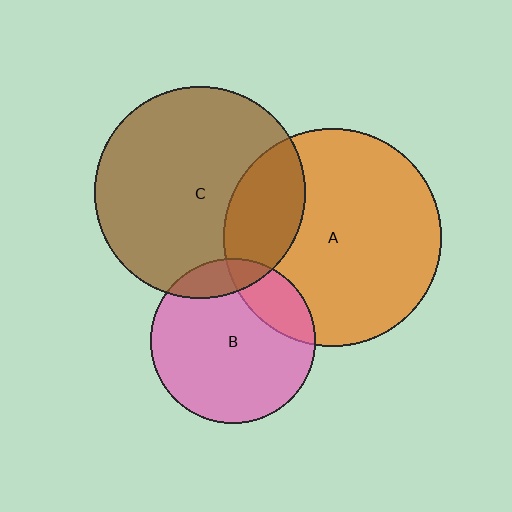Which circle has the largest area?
Circle A (orange).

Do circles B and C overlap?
Yes.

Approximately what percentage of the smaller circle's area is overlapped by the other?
Approximately 15%.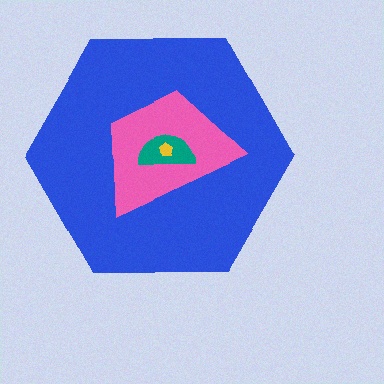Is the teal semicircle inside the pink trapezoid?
Yes.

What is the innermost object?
The yellow pentagon.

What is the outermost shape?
The blue hexagon.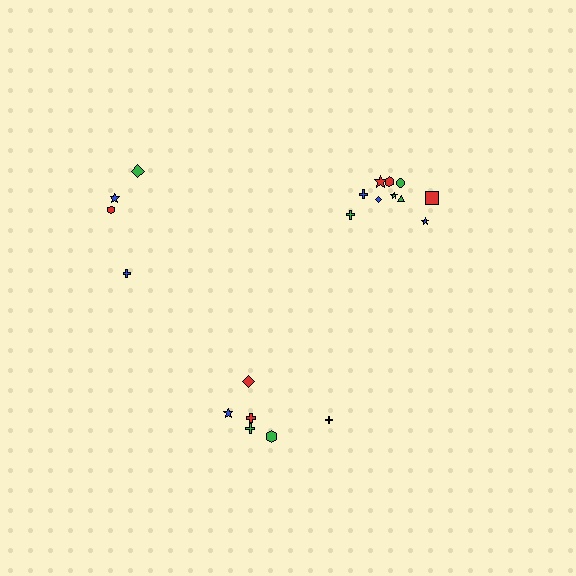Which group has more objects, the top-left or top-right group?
The top-right group.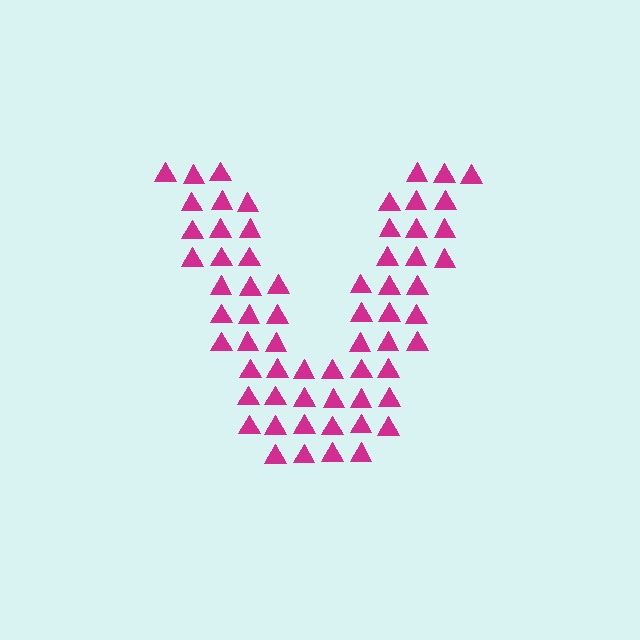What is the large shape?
The large shape is the letter V.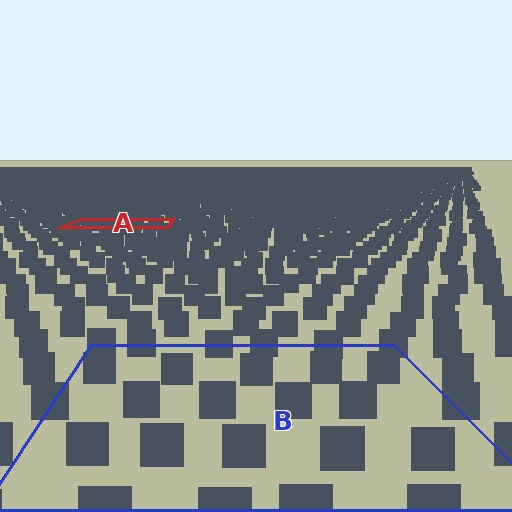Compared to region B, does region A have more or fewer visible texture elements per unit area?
Region A has more texture elements per unit area — they are packed more densely because it is farther away.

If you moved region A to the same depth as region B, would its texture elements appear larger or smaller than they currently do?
They would appear larger. At a closer depth, the same texture elements are projected at a bigger on-screen size.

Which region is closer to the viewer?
Region B is closer. The texture elements there are larger and more spread out.